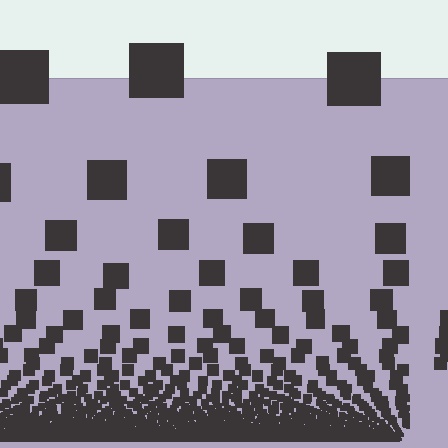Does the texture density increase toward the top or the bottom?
Density increases toward the bottom.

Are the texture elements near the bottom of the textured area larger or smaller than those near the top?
Smaller. The gradient is inverted — elements near the bottom are smaller and denser.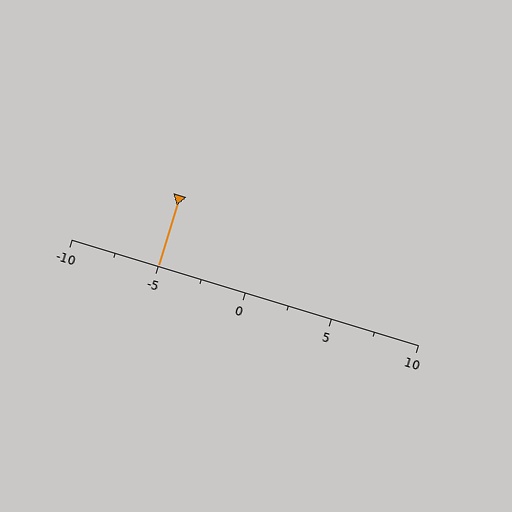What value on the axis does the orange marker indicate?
The marker indicates approximately -5.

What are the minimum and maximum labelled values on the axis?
The axis runs from -10 to 10.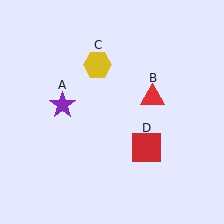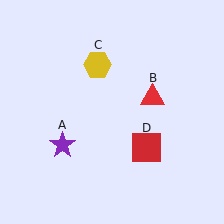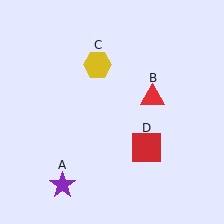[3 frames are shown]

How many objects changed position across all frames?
1 object changed position: purple star (object A).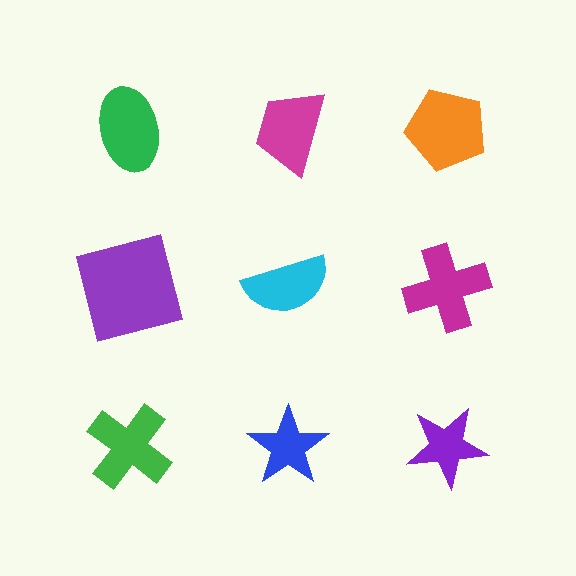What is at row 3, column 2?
A blue star.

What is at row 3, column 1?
A green cross.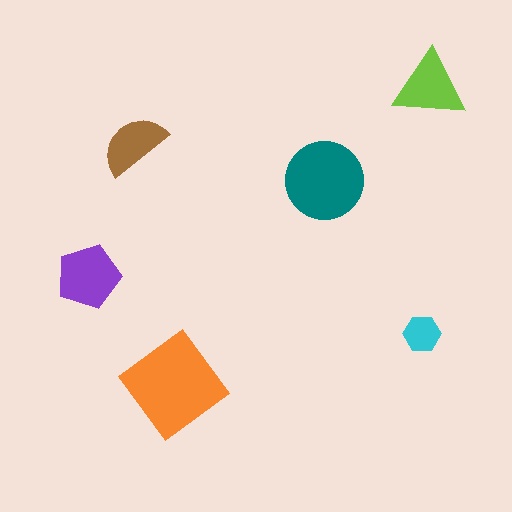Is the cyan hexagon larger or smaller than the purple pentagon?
Smaller.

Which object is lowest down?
The orange diamond is bottommost.